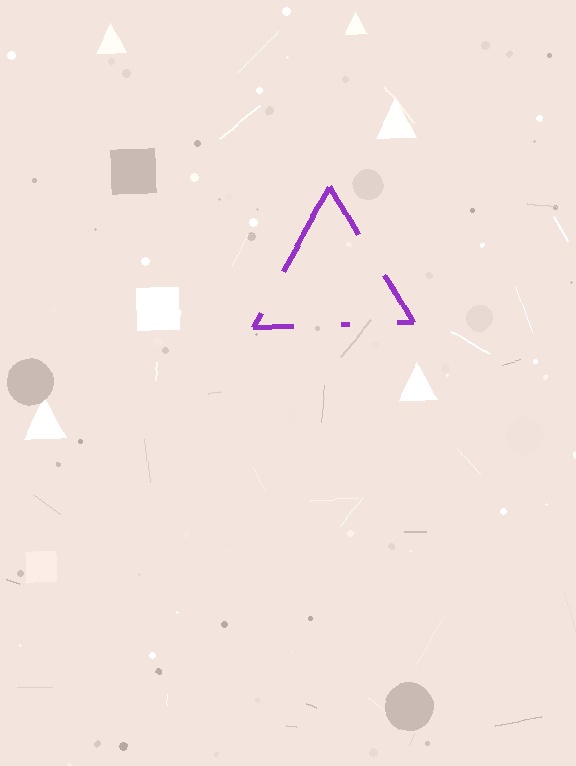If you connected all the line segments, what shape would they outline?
They would outline a triangle.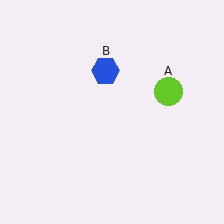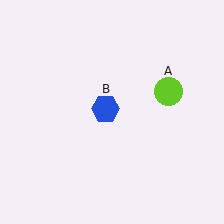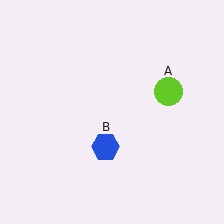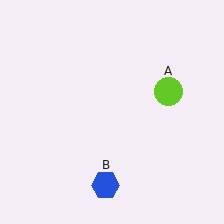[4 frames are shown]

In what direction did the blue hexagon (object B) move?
The blue hexagon (object B) moved down.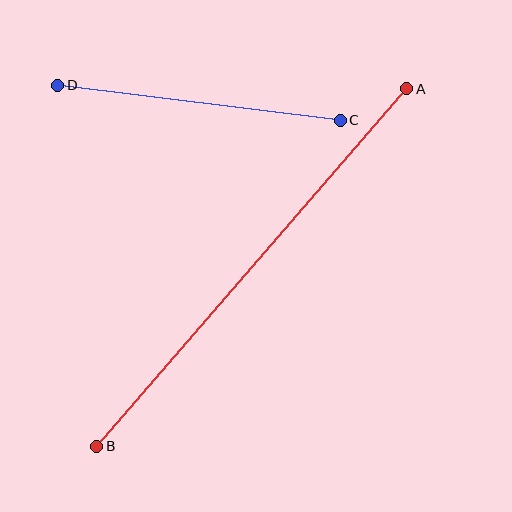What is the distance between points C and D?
The distance is approximately 285 pixels.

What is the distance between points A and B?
The distance is approximately 473 pixels.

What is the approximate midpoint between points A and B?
The midpoint is at approximately (252, 268) pixels.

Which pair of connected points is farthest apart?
Points A and B are farthest apart.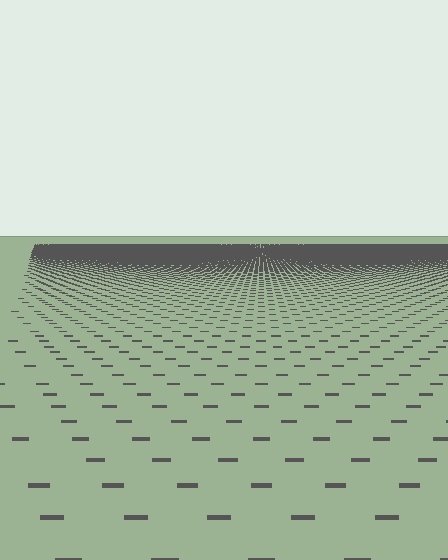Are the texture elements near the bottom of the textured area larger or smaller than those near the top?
Larger. Near the bottom, elements are closer to the viewer and appear at a bigger on-screen size.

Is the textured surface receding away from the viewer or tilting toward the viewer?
The surface is receding away from the viewer. Texture elements get smaller and denser toward the top.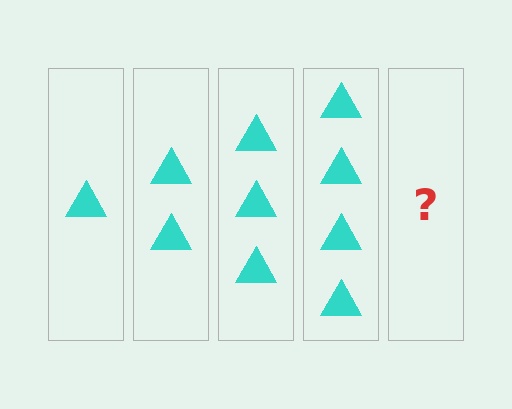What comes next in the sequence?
The next element should be 5 triangles.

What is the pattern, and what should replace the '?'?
The pattern is that each step adds one more triangle. The '?' should be 5 triangles.